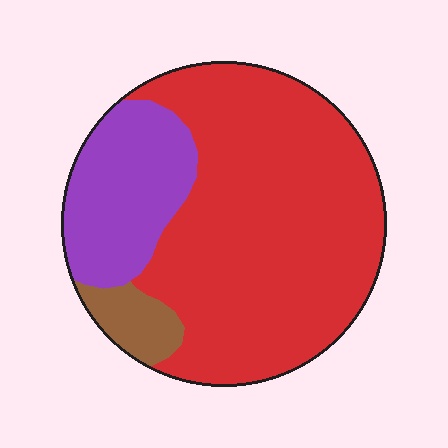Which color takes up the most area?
Red, at roughly 70%.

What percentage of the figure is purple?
Purple takes up about one fifth (1/5) of the figure.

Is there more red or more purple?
Red.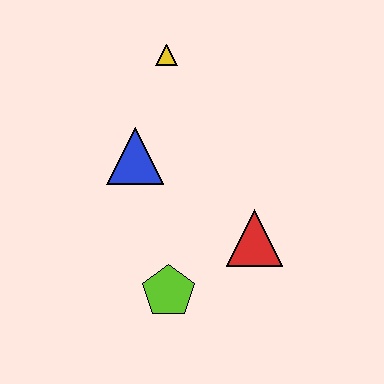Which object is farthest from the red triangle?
The yellow triangle is farthest from the red triangle.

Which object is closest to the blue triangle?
The yellow triangle is closest to the blue triangle.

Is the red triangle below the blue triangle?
Yes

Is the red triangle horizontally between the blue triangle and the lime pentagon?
No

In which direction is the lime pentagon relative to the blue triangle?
The lime pentagon is below the blue triangle.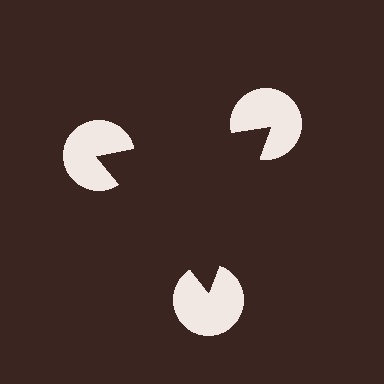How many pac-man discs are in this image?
There are 3 — one at each vertex of the illusory triangle.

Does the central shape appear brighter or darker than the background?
It typically appears slightly darker than the background, even though no actual brightness change is drawn.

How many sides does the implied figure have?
3 sides.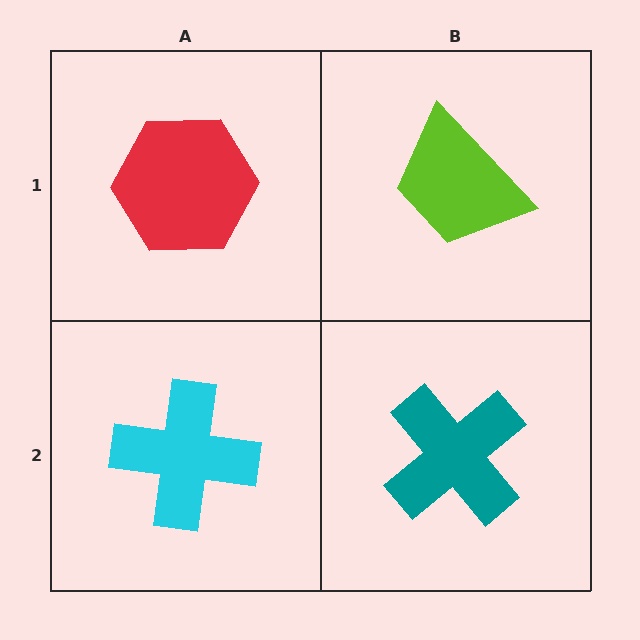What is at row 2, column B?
A teal cross.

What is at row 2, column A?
A cyan cross.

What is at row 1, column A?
A red hexagon.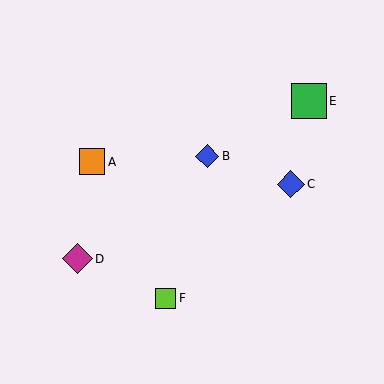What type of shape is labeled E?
Shape E is a green square.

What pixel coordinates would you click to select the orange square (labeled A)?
Click at (92, 162) to select the orange square A.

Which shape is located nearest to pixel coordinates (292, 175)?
The blue diamond (labeled C) at (291, 184) is nearest to that location.